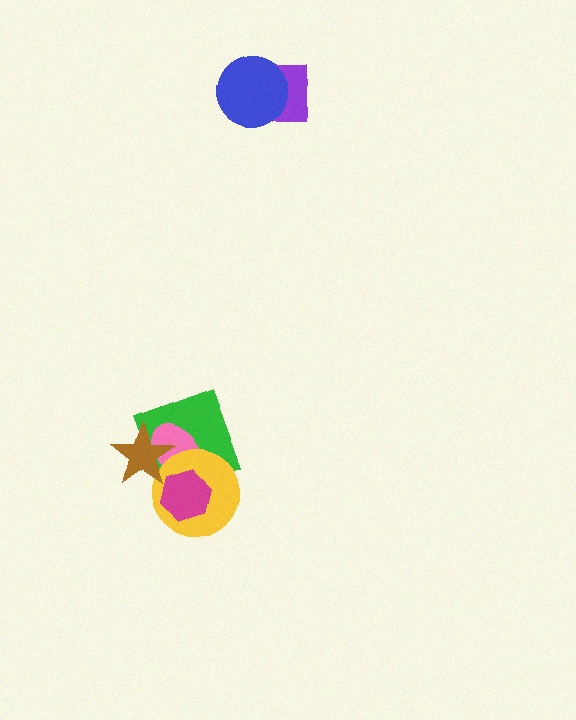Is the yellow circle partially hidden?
Yes, it is partially covered by another shape.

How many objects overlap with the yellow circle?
4 objects overlap with the yellow circle.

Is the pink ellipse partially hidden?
Yes, it is partially covered by another shape.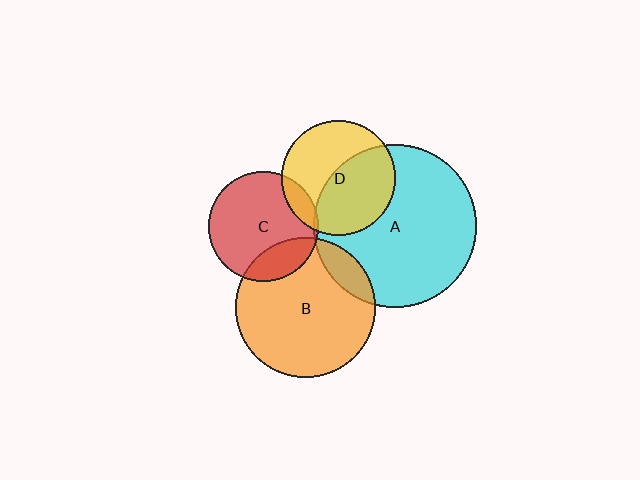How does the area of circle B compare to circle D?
Approximately 1.5 times.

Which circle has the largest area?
Circle A (cyan).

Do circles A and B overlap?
Yes.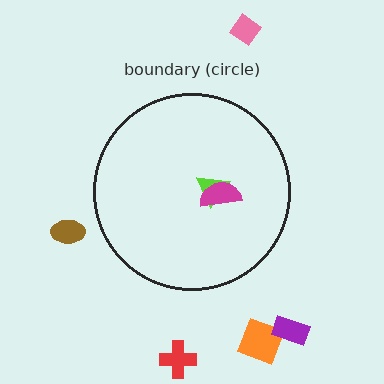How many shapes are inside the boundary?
2 inside, 5 outside.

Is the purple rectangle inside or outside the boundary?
Outside.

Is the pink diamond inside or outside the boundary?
Outside.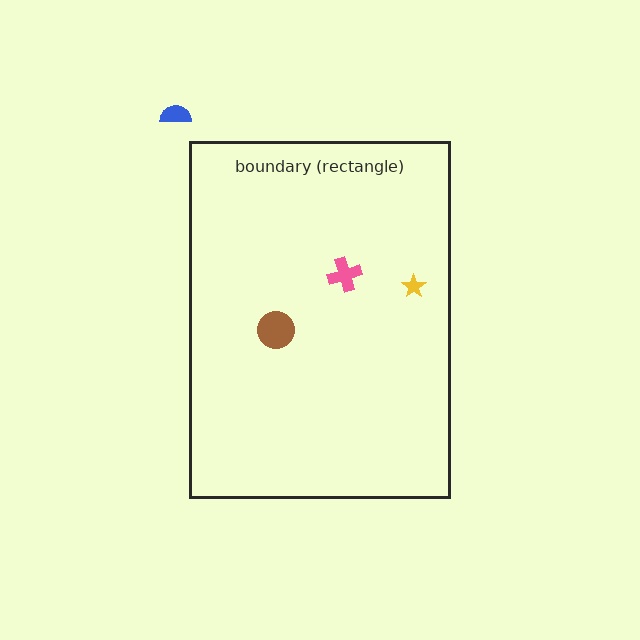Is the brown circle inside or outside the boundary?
Inside.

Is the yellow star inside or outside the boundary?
Inside.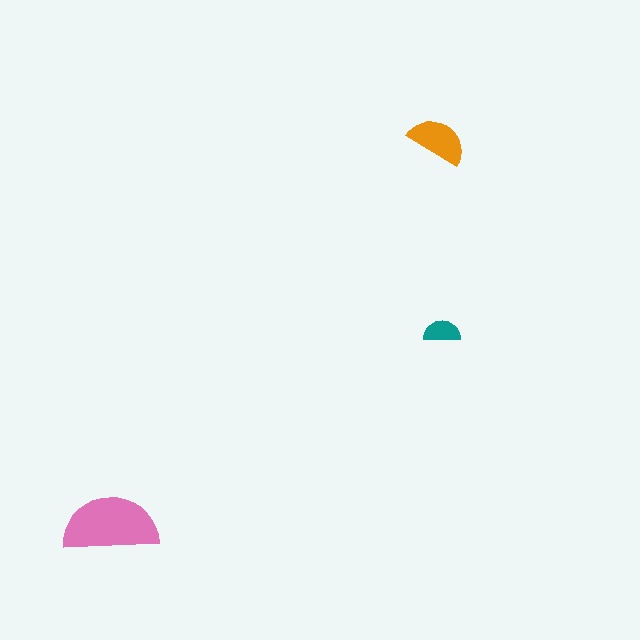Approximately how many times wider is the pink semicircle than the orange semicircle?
About 1.5 times wider.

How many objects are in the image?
There are 3 objects in the image.